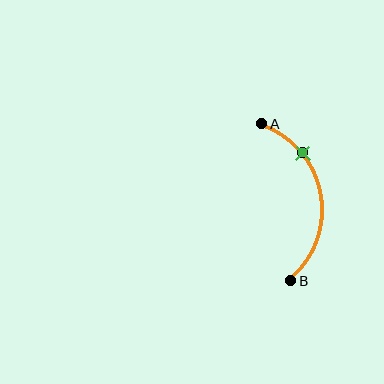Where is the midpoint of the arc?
The arc midpoint is the point on the curve farthest from the straight line joining A and B. It sits to the right of that line.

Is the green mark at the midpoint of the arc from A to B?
No. The green mark lies on the arc but is closer to endpoint A. The arc midpoint would be at the point on the curve equidistant along the arc from both A and B.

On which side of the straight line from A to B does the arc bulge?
The arc bulges to the right of the straight line connecting A and B.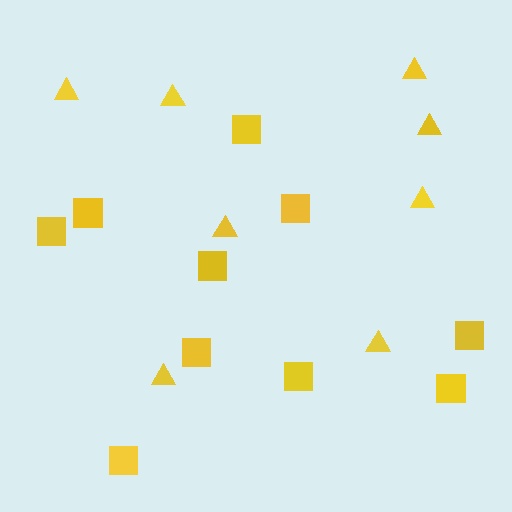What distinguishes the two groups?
There are 2 groups: one group of triangles (8) and one group of squares (10).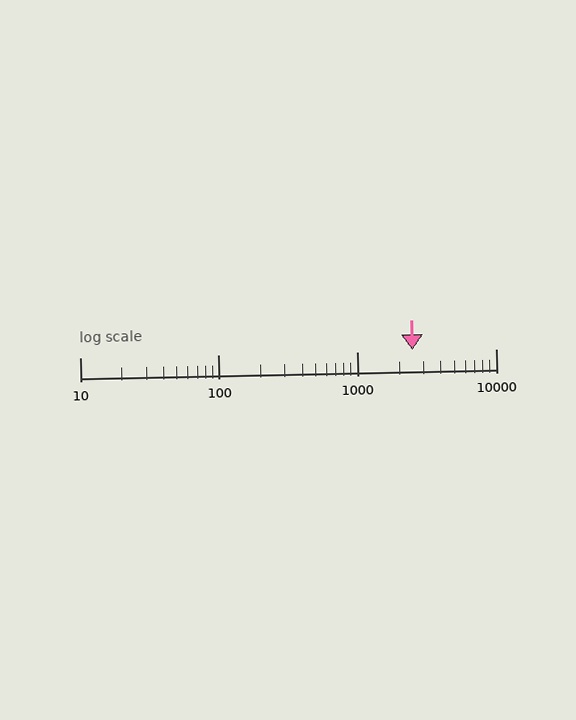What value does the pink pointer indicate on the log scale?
The pointer indicates approximately 2500.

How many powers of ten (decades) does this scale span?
The scale spans 3 decades, from 10 to 10000.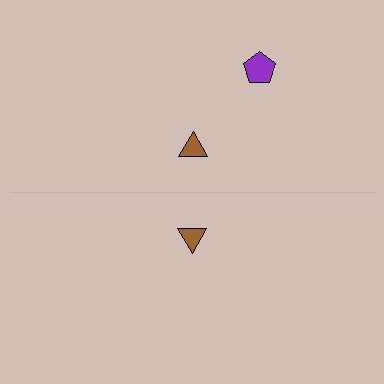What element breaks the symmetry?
A purple pentagon is missing from the bottom side.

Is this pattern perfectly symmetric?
No, the pattern is not perfectly symmetric. A purple pentagon is missing from the bottom side.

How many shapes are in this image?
There are 3 shapes in this image.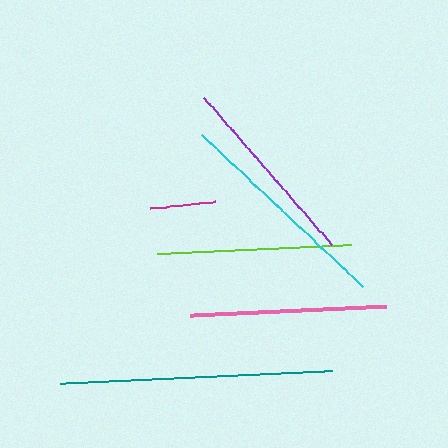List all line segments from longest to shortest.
From longest to shortest: teal, cyan, pink, purple, lime, magenta.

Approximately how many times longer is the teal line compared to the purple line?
The teal line is approximately 1.4 times the length of the purple line.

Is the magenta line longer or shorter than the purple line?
The purple line is longer than the magenta line.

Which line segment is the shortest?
The magenta line is the shortest at approximately 65 pixels.